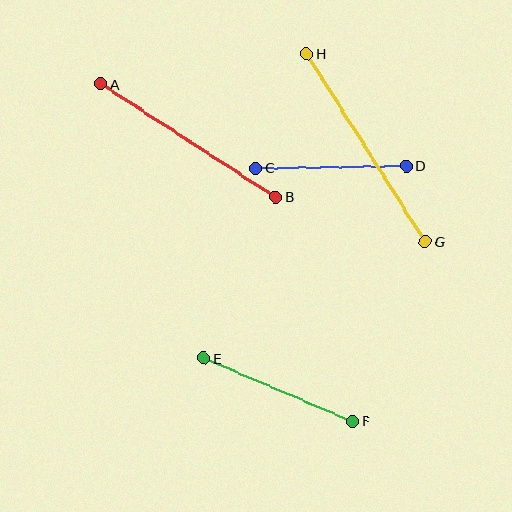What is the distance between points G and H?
The distance is approximately 222 pixels.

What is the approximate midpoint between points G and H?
The midpoint is at approximately (366, 148) pixels.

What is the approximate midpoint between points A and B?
The midpoint is at approximately (188, 141) pixels.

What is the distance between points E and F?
The distance is approximately 162 pixels.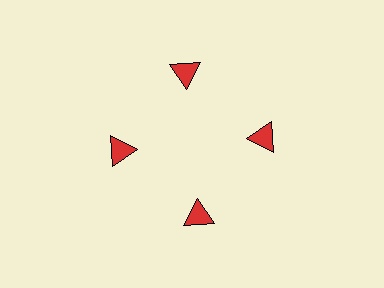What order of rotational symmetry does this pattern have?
This pattern has 4-fold rotational symmetry.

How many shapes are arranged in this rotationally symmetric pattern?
There are 4 shapes, arranged in 4 groups of 1.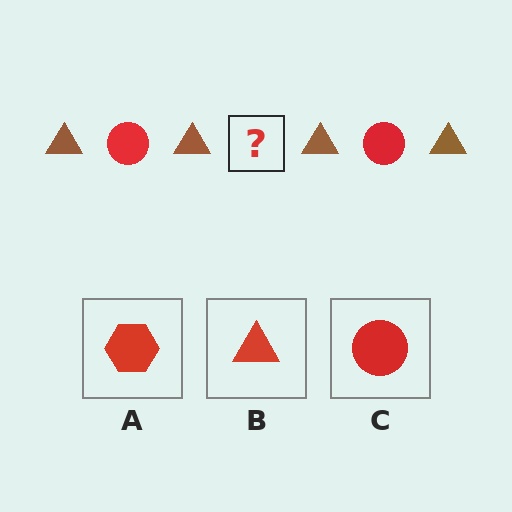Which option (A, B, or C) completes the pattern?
C.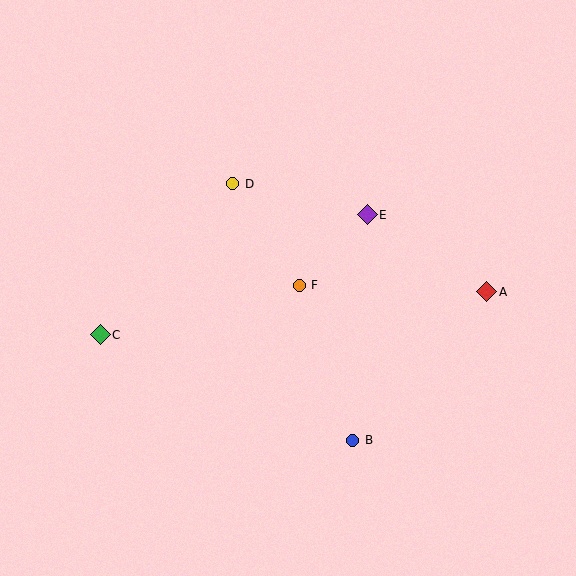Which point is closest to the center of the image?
Point F at (299, 285) is closest to the center.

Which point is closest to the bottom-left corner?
Point C is closest to the bottom-left corner.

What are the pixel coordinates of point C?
Point C is at (100, 335).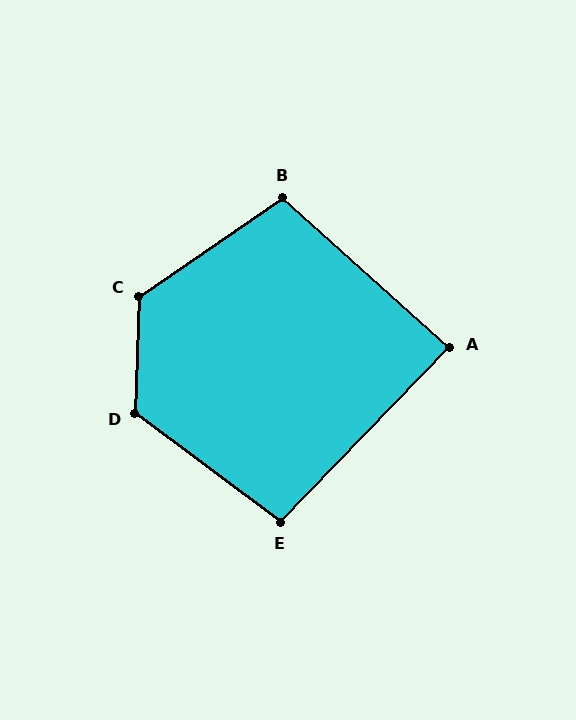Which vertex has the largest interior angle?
C, at approximately 126 degrees.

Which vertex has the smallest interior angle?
A, at approximately 88 degrees.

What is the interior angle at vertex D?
Approximately 125 degrees (obtuse).